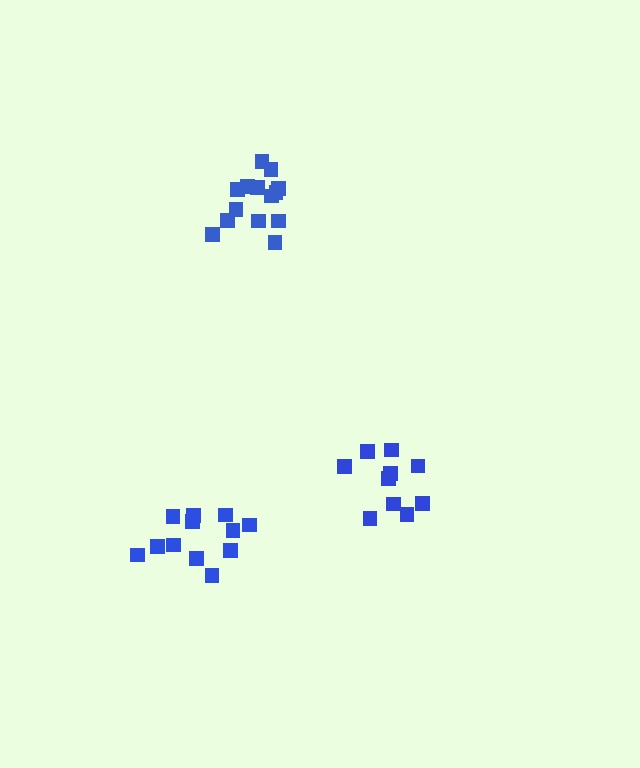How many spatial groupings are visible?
There are 3 spatial groupings.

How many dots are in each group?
Group 1: 10 dots, Group 2: 12 dots, Group 3: 14 dots (36 total).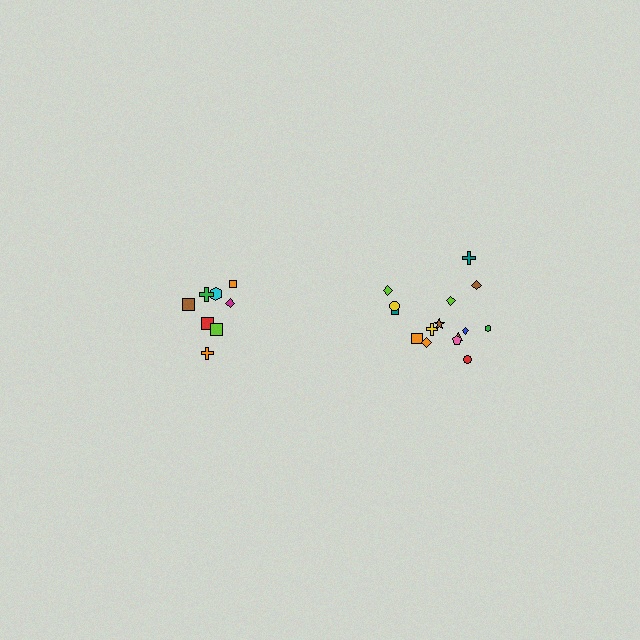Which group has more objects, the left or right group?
The right group.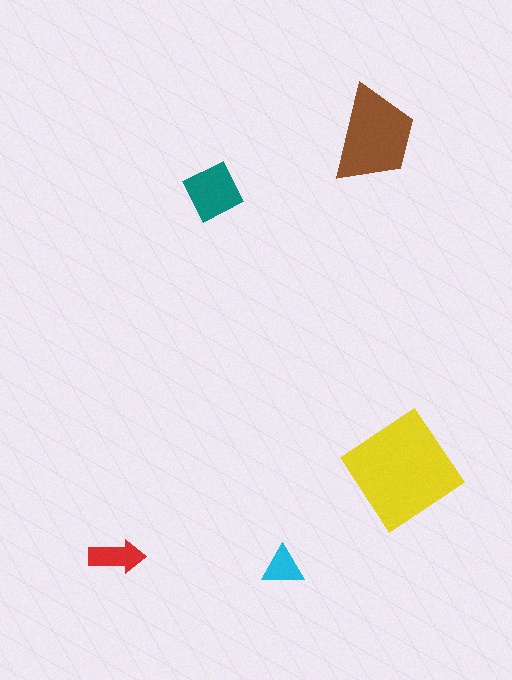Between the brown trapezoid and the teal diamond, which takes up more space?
The brown trapezoid.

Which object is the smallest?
The cyan triangle.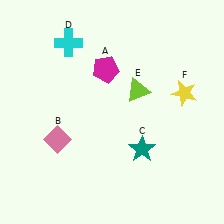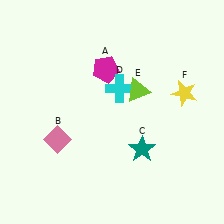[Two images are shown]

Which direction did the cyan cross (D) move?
The cyan cross (D) moved right.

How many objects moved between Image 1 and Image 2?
1 object moved between the two images.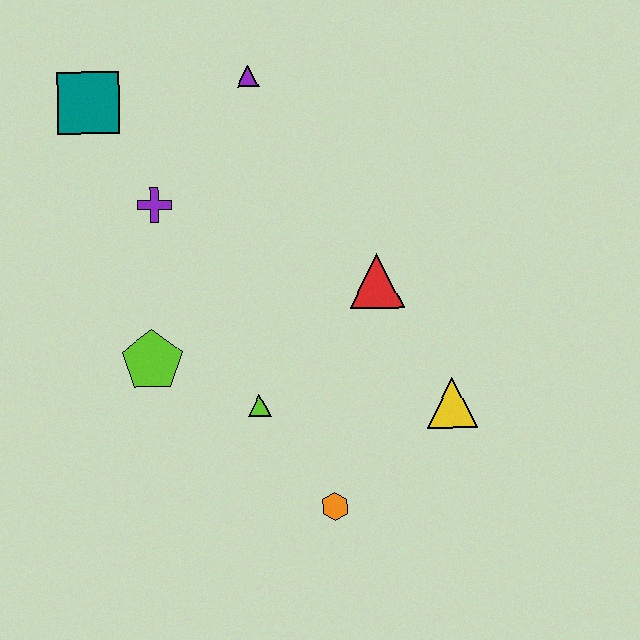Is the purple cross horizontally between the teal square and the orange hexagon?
Yes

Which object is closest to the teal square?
The purple cross is closest to the teal square.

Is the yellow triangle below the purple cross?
Yes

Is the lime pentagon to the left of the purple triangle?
Yes